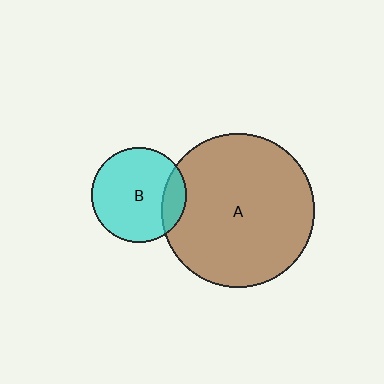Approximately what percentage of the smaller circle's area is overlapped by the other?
Approximately 15%.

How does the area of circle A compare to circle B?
Approximately 2.6 times.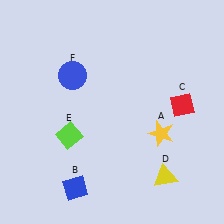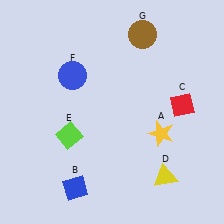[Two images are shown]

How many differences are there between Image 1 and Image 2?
There is 1 difference between the two images.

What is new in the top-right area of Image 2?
A brown circle (G) was added in the top-right area of Image 2.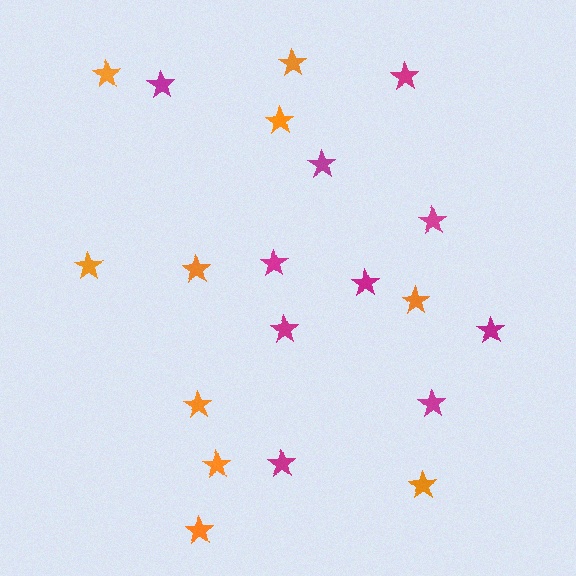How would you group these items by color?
There are 2 groups: one group of magenta stars (10) and one group of orange stars (10).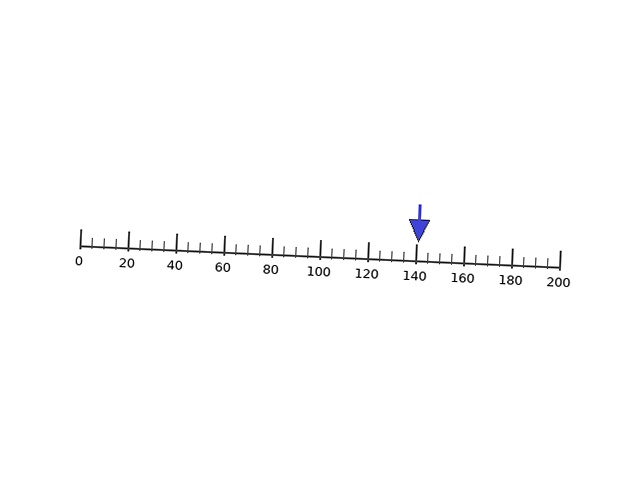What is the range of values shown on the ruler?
The ruler shows values from 0 to 200.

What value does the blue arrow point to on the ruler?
The blue arrow points to approximately 141.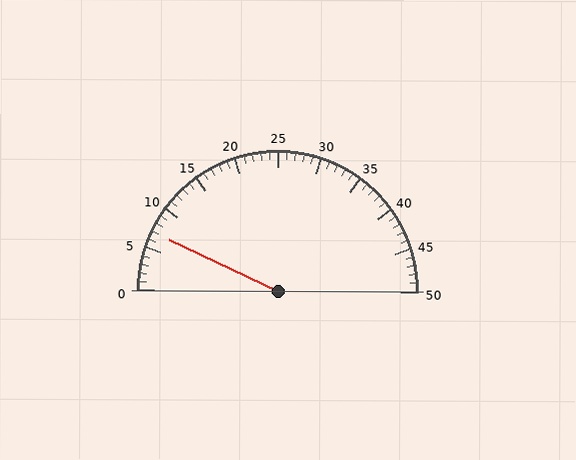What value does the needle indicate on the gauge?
The needle indicates approximately 7.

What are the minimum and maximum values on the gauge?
The gauge ranges from 0 to 50.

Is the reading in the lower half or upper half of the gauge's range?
The reading is in the lower half of the range (0 to 50).